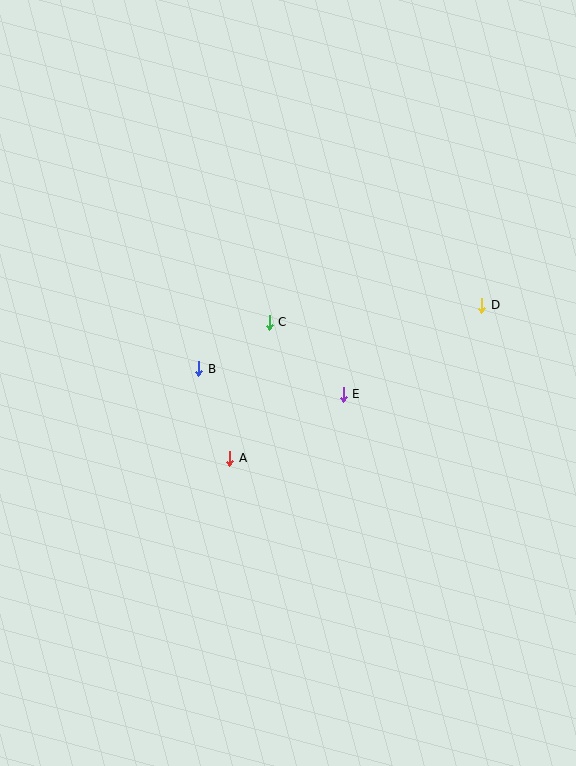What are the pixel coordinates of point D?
Point D is at (482, 305).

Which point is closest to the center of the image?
Point E at (343, 394) is closest to the center.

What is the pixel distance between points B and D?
The distance between B and D is 290 pixels.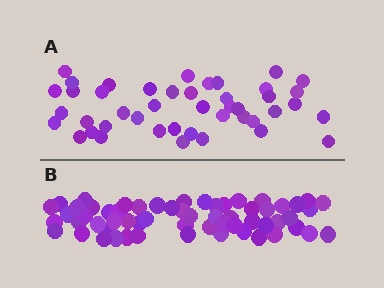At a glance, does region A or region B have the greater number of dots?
Region B (the bottom region) has more dots.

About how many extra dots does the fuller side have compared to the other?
Region B has approximately 15 more dots than region A.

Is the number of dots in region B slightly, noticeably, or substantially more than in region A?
Region B has noticeably more, but not dramatically so. The ratio is roughly 1.4 to 1.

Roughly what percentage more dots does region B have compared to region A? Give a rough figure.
About 35% more.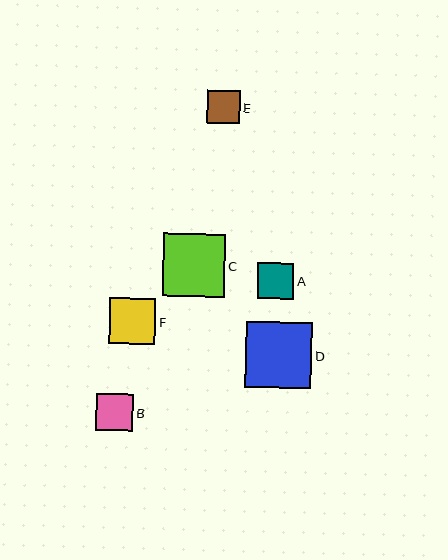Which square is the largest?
Square D is the largest with a size of approximately 66 pixels.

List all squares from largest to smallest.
From largest to smallest: D, C, F, B, A, E.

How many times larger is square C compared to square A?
Square C is approximately 1.8 times the size of square A.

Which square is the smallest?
Square E is the smallest with a size of approximately 33 pixels.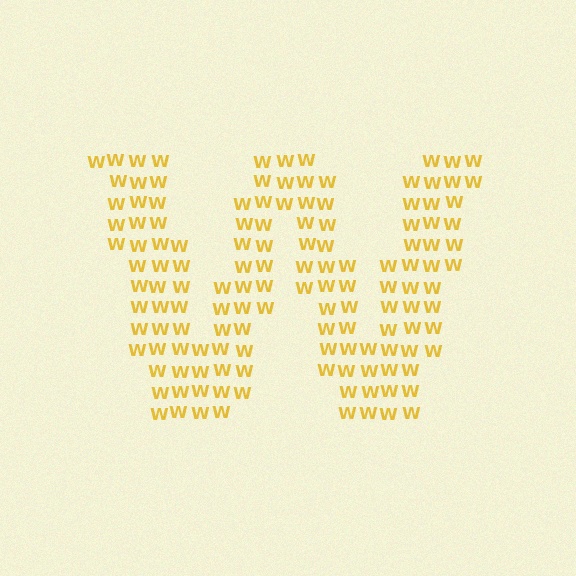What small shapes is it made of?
It is made of small letter W's.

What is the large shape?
The large shape is the letter W.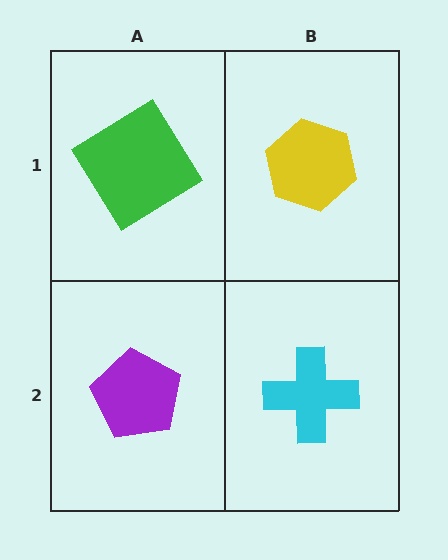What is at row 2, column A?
A purple pentagon.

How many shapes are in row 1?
2 shapes.